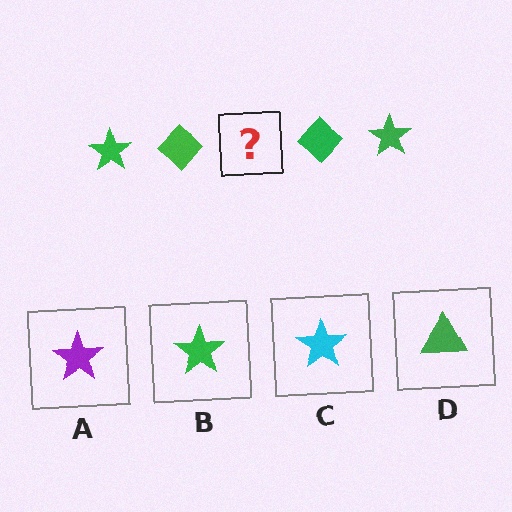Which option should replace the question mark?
Option B.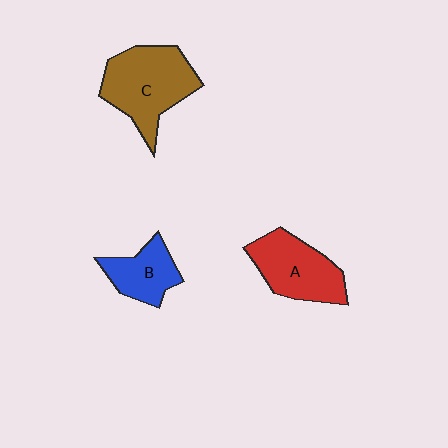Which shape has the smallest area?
Shape B (blue).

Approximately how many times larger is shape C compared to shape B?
Approximately 1.8 times.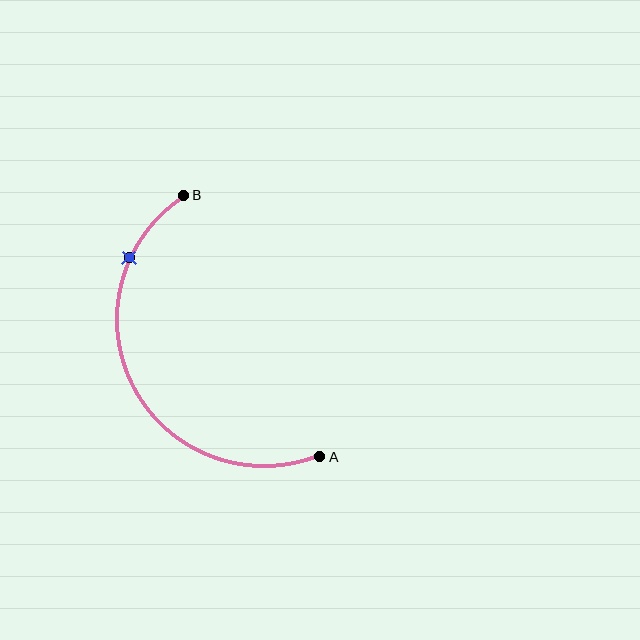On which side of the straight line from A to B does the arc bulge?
The arc bulges to the left of the straight line connecting A and B.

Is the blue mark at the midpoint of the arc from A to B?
No. The blue mark lies on the arc but is closer to endpoint B. The arc midpoint would be at the point on the curve equidistant along the arc from both A and B.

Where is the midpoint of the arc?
The arc midpoint is the point on the curve farthest from the straight line joining A and B. It sits to the left of that line.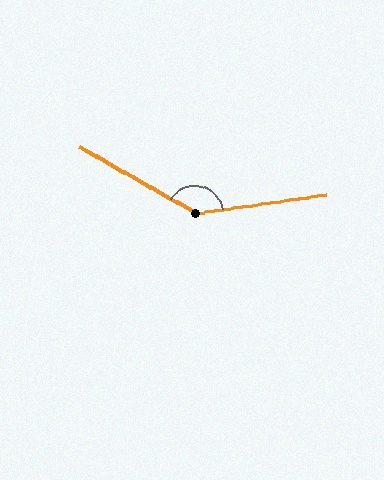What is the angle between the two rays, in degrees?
Approximately 142 degrees.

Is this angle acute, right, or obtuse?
It is obtuse.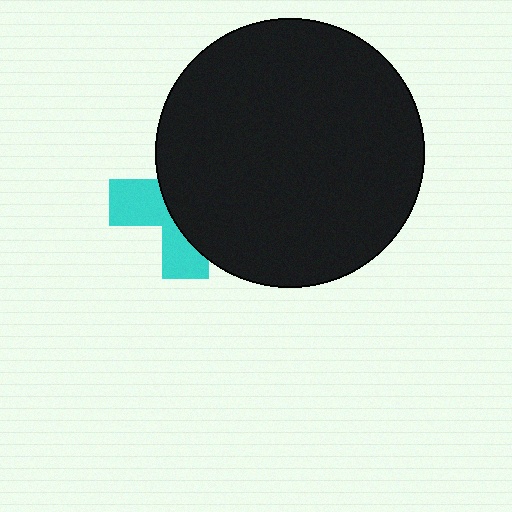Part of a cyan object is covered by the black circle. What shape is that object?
It is a cross.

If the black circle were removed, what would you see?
You would see the complete cyan cross.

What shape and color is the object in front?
The object in front is a black circle.